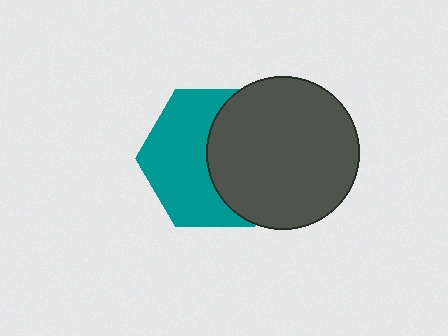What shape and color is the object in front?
The object in front is a dark gray circle.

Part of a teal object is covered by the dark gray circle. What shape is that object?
It is a hexagon.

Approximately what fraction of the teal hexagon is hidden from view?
Roughly 47% of the teal hexagon is hidden behind the dark gray circle.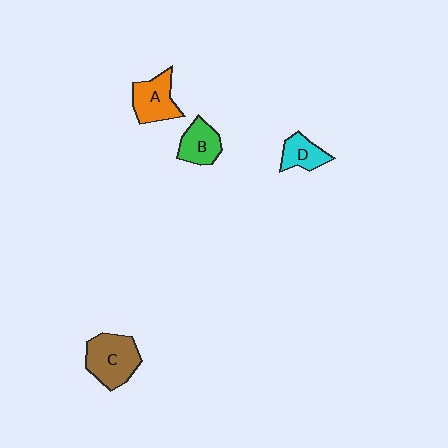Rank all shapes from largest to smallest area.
From largest to smallest: C (brown), A (orange), B (green), D (cyan).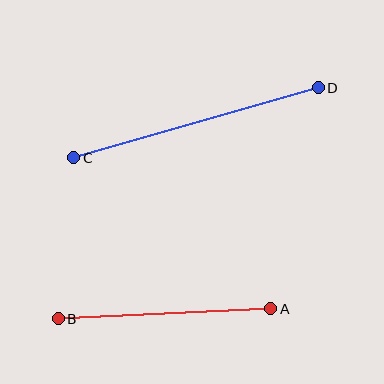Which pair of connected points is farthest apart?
Points C and D are farthest apart.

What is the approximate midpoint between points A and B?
The midpoint is at approximately (165, 314) pixels.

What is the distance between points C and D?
The distance is approximately 254 pixels.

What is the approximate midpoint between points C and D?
The midpoint is at approximately (196, 123) pixels.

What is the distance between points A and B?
The distance is approximately 213 pixels.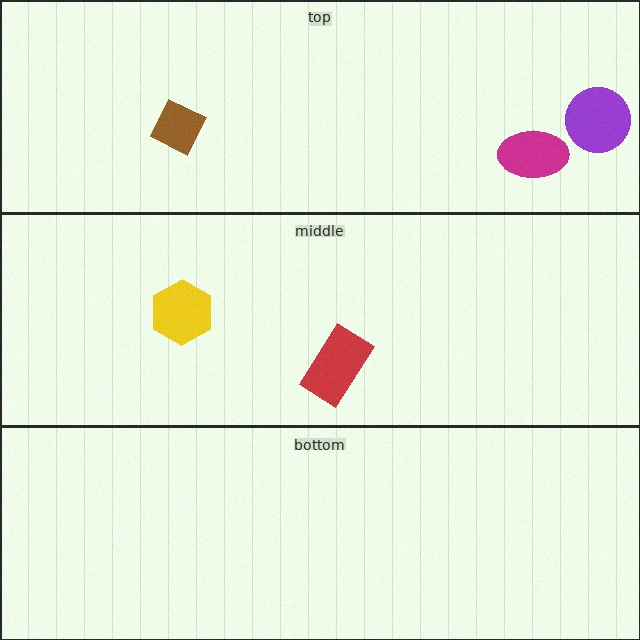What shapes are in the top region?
The brown diamond, the magenta ellipse, the purple circle.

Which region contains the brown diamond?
The top region.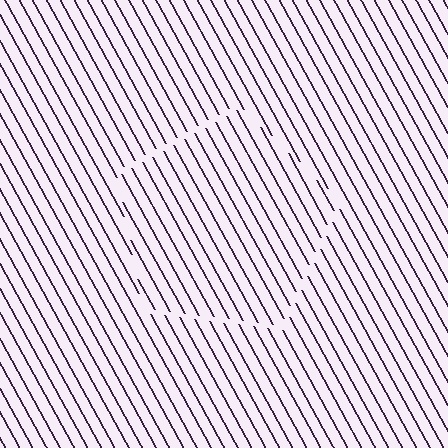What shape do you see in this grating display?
An illusory pentagon. The interior of the shape contains the same grating, shifted by half a period — the contour is defined by the phase discontinuity where line-ends from the inner and outer gratings abut.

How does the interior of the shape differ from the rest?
The interior of the shape contains the same grating, shifted by half a period — the contour is defined by the phase discontinuity where line-ends from the inner and outer gratings abut.